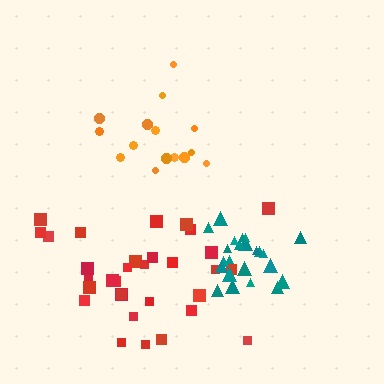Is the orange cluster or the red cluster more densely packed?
Orange.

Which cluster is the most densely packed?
Teal.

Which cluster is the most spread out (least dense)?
Red.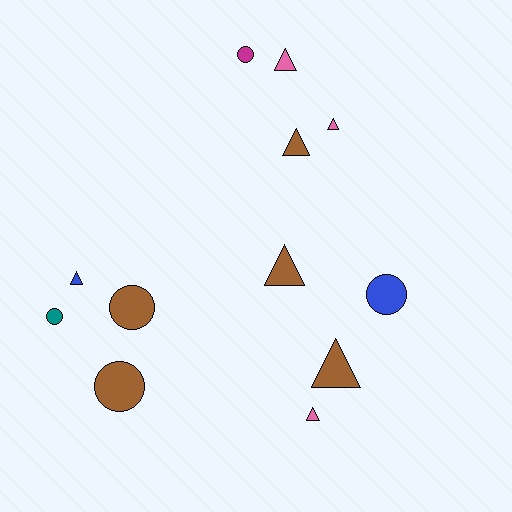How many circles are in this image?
There are 5 circles.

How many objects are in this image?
There are 12 objects.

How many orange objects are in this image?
There are no orange objects.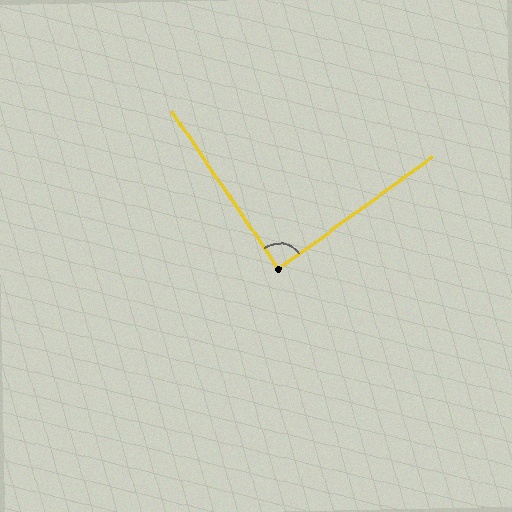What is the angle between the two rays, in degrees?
Approximately 88 degrees.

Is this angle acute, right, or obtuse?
It is approximately a right angle.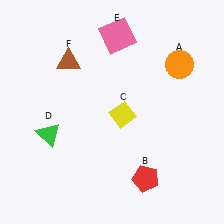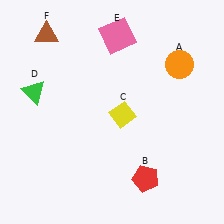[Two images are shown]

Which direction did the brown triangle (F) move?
The brown triangle (F) moved up.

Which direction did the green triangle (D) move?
The green triangle (D) moved up.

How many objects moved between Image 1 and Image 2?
2 objects moved between the two images.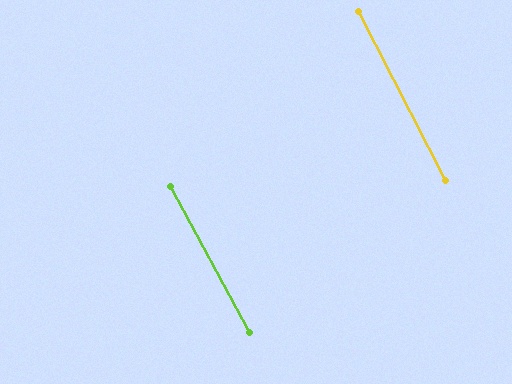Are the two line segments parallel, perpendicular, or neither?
Parallel — their directions differ by only 1.1°.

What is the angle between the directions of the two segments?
Approximately 1 degree.